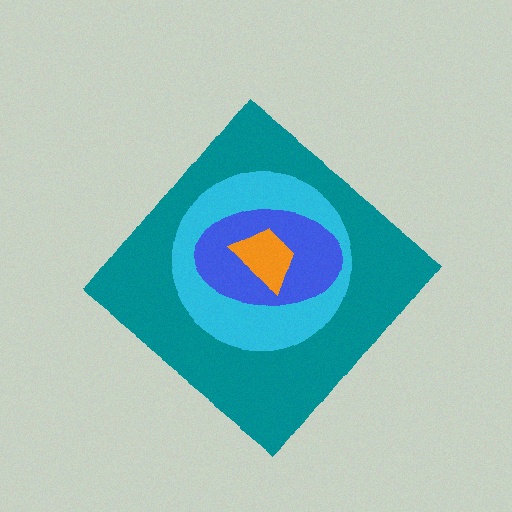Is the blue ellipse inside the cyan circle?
Yes.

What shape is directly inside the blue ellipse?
The orange trapezoid.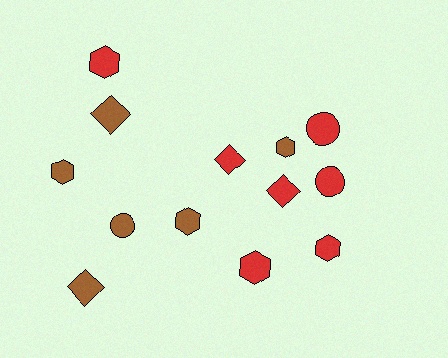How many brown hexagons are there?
There are 3 brown hexagons.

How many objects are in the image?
There are 13 objects.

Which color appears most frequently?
Red, with 7 objects.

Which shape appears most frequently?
Hexagon, with 6 objects.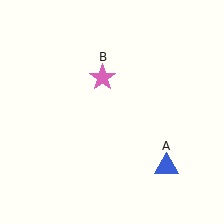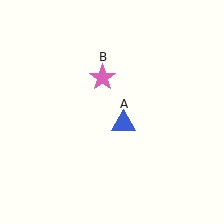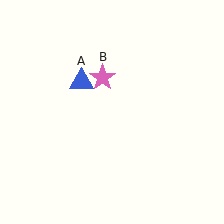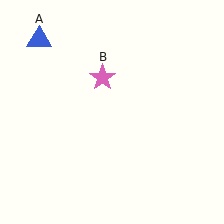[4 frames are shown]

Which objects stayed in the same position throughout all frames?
Pink star (object B) remained stationary.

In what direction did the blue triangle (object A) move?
The blue triangle (object A) moved up and to the left.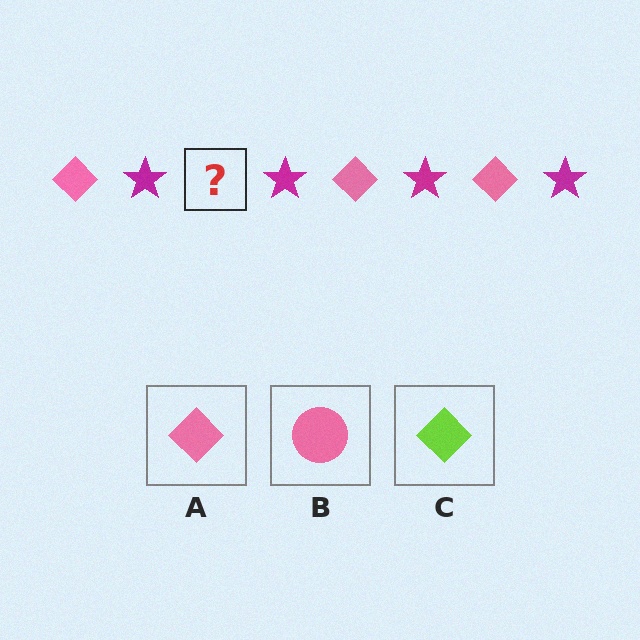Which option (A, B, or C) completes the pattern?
A.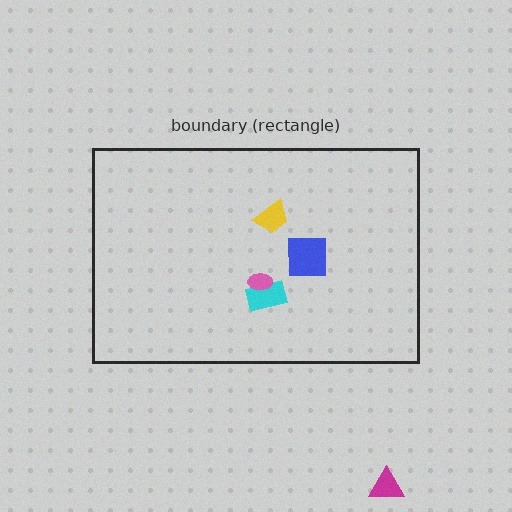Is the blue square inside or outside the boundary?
Inside.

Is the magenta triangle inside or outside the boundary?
Outside.